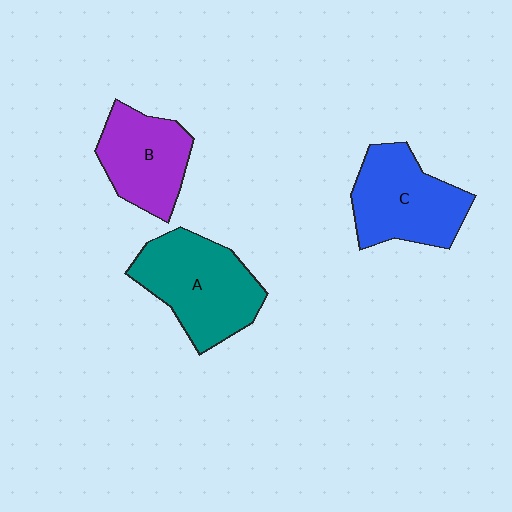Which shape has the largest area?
Shape A (teal).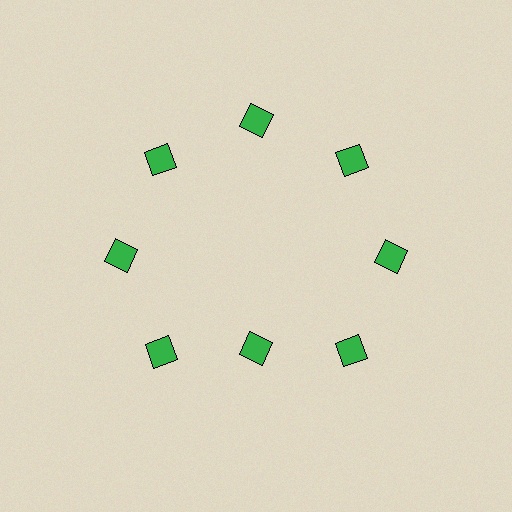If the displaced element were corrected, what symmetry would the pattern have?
It would have 8-fold rotational symmetry — the pattern would map onto itself every 45 degrees.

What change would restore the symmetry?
The symmetry would be restored by moving it outward, back onto the ring so that all 8 diamonds sit at equal angles and equal distance from the center.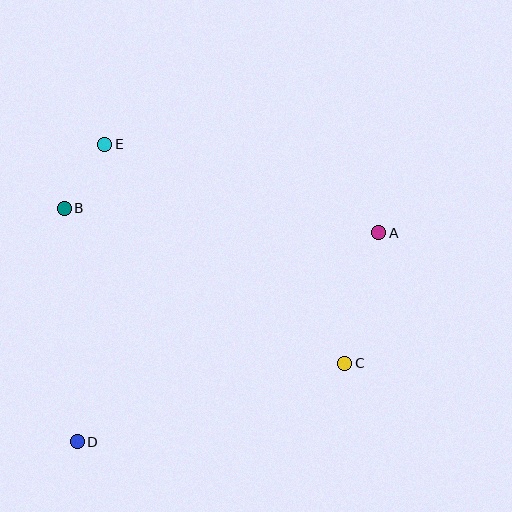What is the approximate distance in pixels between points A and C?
The distance between A and C is approximately 135 pixels.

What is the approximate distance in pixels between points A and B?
The distance between A and B is approximately 315 pixels.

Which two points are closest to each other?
Points B and E are closest to each other.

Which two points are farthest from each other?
Points A and D are farthest from each other.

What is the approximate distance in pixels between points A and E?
The distance between A and E is approximately 288 pixels.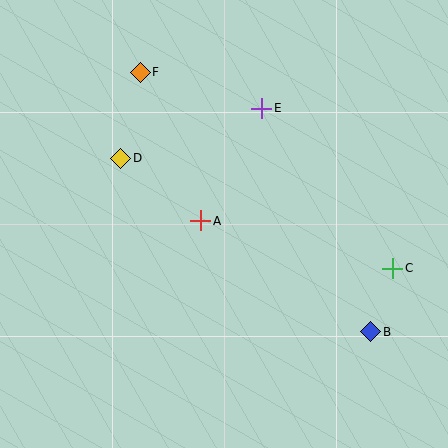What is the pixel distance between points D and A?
The distance between D and A is 102 pixels.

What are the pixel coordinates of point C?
Point C is at (393, 268).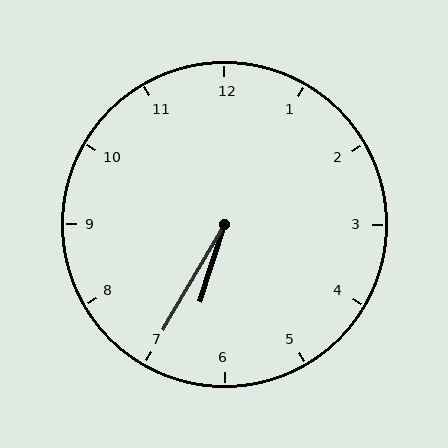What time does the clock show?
6:35.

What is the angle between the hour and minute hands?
Approximately 12 degrees.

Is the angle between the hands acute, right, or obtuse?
It is acute.